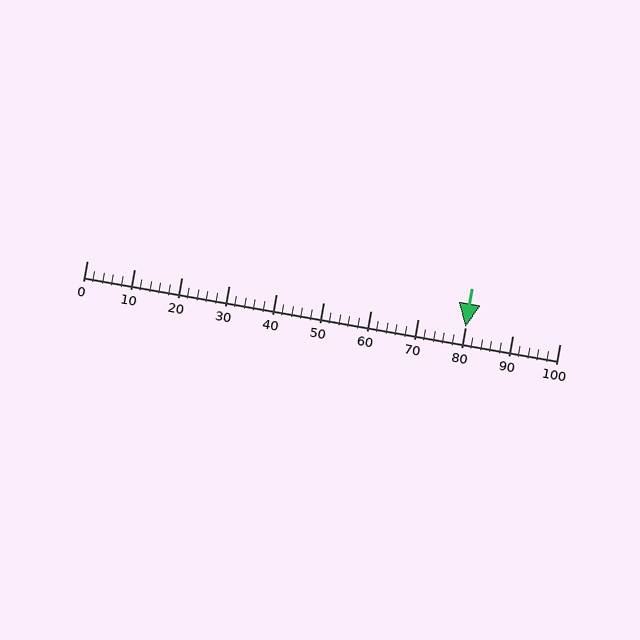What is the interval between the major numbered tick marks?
The major tick marks are spaced 10 units apart.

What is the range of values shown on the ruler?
The ruler shows values from 0 to 100.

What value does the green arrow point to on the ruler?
The green arrow points to approximately 80.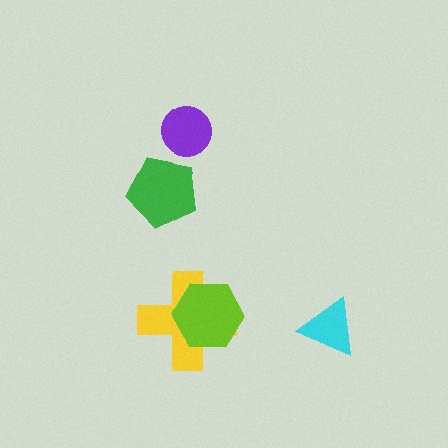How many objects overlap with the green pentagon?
0 objects overlap with the green pentagon.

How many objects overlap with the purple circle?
0 objects overlap with the purple circle.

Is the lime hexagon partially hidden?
No, no other shape covers it.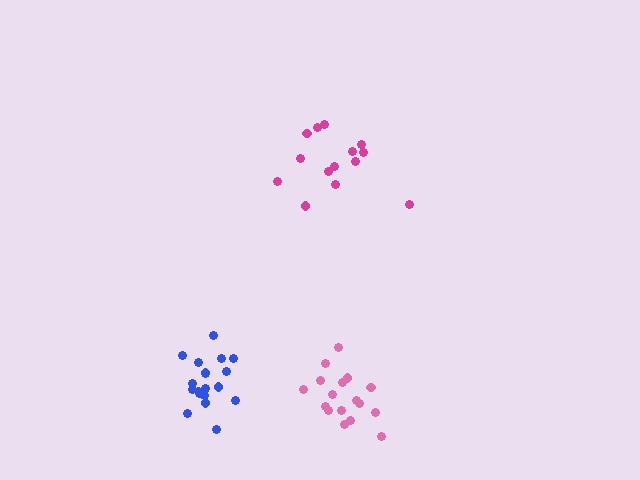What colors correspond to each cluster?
The clusters are colored: pink, blue, magenta.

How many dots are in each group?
Group 1: 17 dots, Group 2: 19 dots, Group 3: 14 dots (50 total).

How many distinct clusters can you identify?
There are 3 distinct clusters.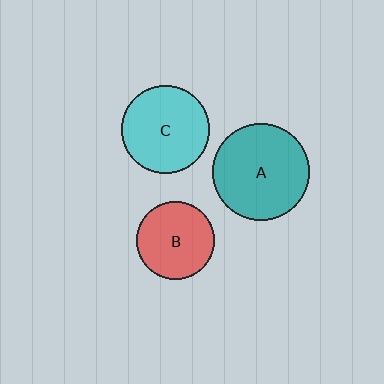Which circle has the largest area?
Circle A (teal).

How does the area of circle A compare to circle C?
Approximately 1.2 times.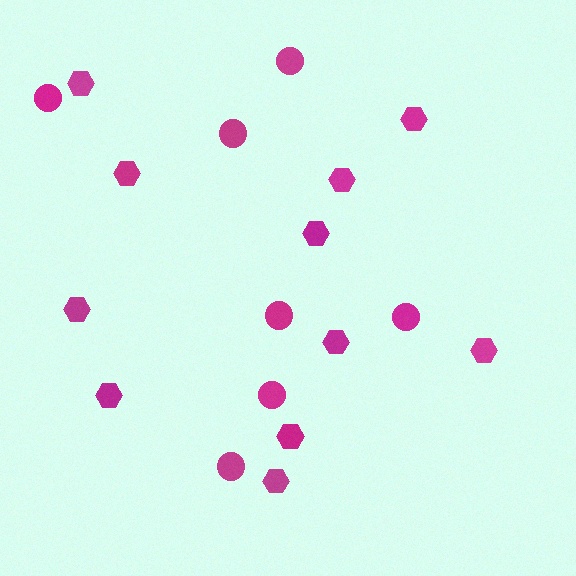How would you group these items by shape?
There are 2 groups: one group of circles (7) and one group of hexagons (11).